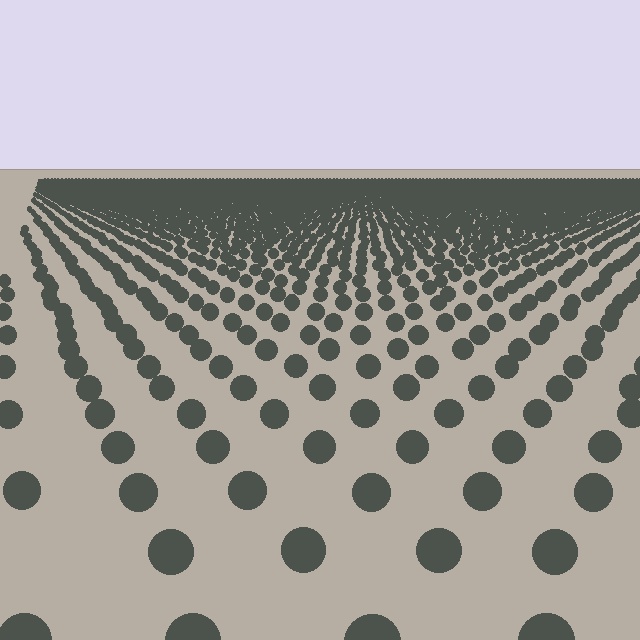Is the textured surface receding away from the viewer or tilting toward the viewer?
The surface is receding away from the viewer. Texture elements get smaller and denser toward the top.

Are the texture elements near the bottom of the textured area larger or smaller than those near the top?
Larger. Near the bottom, elements are closer to the viewer and appear at a bigger on-screen size.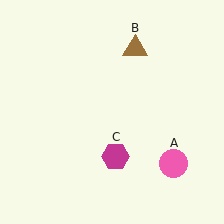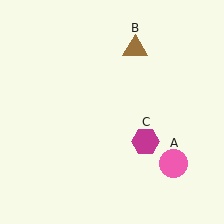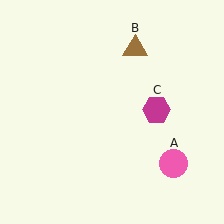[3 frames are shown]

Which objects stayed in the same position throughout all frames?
Pink circle (object A) and brown triangle (object B) remained stationary.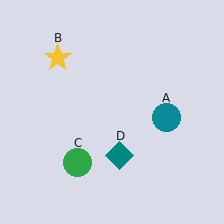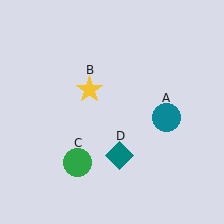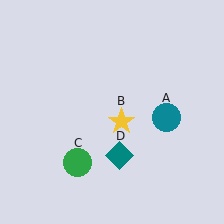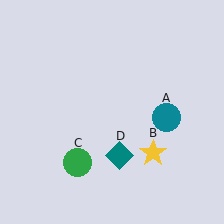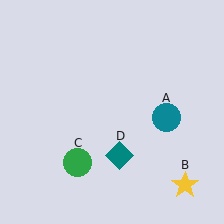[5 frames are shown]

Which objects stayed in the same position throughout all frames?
Teal circle (object A) and green circle (object C) and teal diamond (object D) remained stationary.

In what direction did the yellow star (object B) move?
The yellow star (object B) moved down and to the right.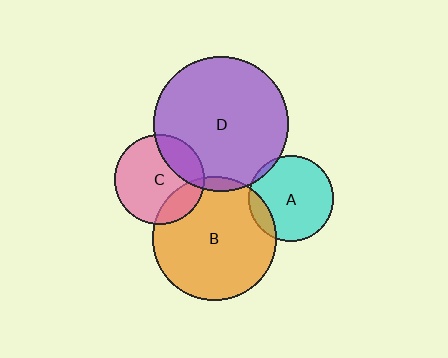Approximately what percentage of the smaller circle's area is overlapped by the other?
Approximately 5%.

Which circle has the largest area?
Circle D (purple).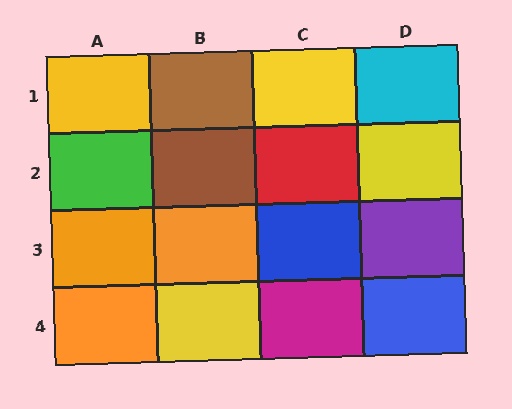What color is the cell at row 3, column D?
Purple.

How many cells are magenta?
1 cell is magenta.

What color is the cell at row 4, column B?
Yellow.